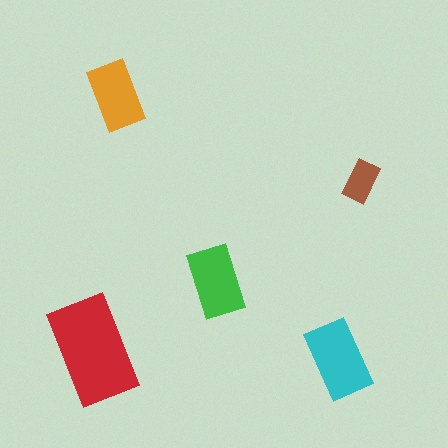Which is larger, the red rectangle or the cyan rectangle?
The red one.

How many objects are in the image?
There are 5 objects in the image.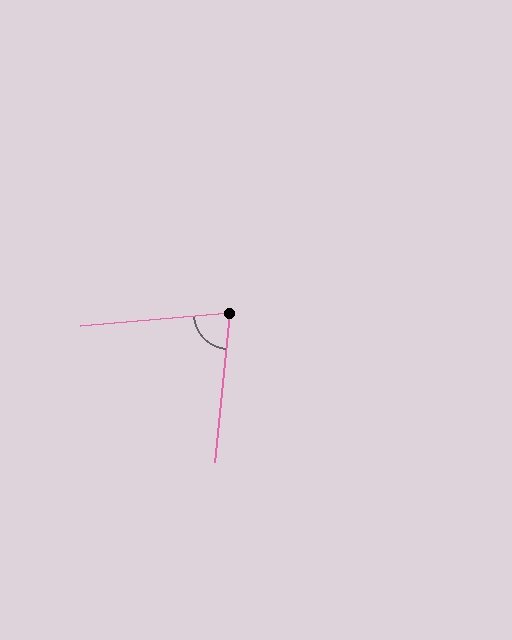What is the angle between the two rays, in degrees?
Approximately 79 degrees.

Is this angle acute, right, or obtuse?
It is acute.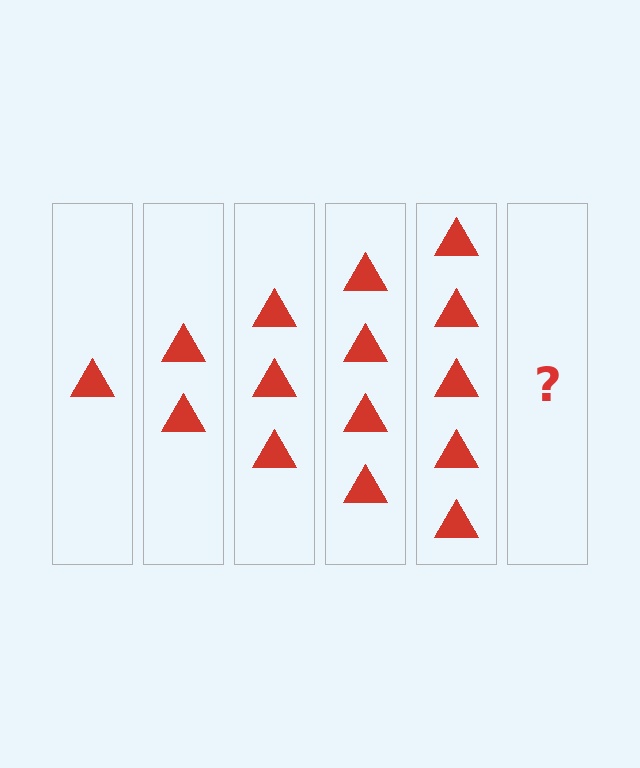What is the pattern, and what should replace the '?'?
The pattern is that each step adds one more triangle. The '?' should be 6 triangles.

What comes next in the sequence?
The next element should be 6 triangles.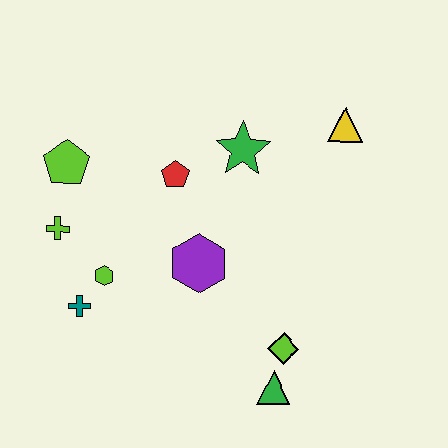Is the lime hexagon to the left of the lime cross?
No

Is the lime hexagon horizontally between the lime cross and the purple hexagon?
Yes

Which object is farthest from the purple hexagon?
The yellow triangle is farthest from the purple hexagon.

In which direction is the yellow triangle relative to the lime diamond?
The yellow triangle is above the lime diamond.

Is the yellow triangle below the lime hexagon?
No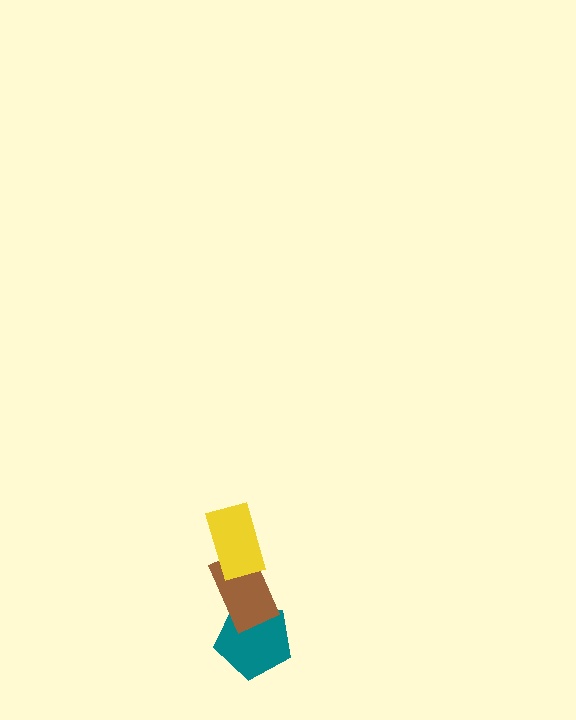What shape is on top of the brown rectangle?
The yellow rectangle is on top of the brown rectangle.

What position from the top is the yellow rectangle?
The yellow rectangle is 1st from the top.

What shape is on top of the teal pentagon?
The brown rectangle is on top of the teal pentagon.